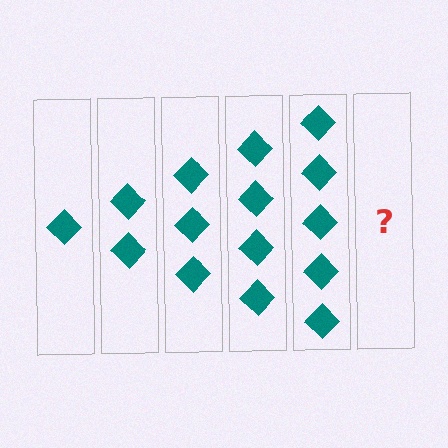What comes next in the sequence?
The next element should be 6 diamonds.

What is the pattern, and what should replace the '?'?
The pattern is that each step adds one more diamond. The '?' should be 6 diamonds.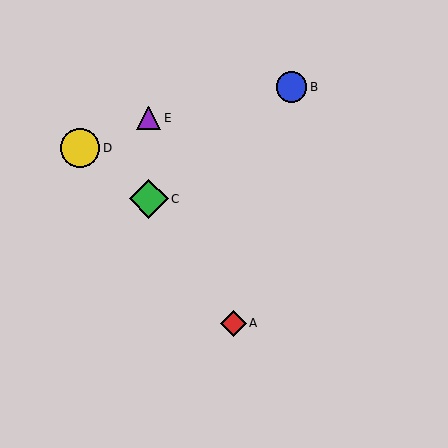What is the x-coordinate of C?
Object C is at x≈149.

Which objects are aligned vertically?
Objects C, E are aligned vertically.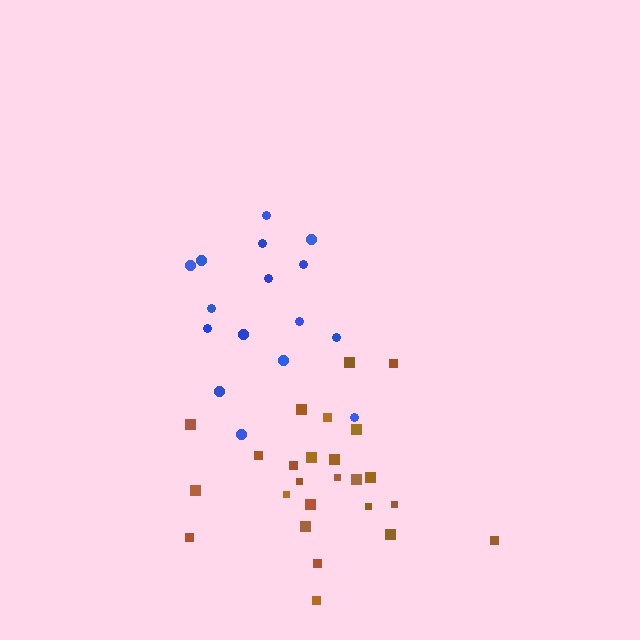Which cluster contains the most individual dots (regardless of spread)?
Brown (25).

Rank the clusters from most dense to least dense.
brown, blue.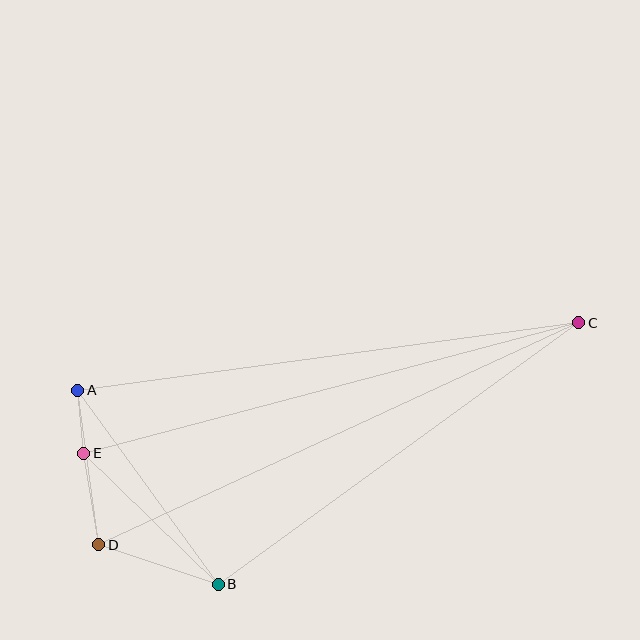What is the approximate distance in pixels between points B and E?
The distance between B and E is approximately 188 pixels.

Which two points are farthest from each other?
Points C and D are farthest from each other.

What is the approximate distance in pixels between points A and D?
The distance between A and D is approximately 156 pixels.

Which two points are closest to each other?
Points A and E are closest to each other.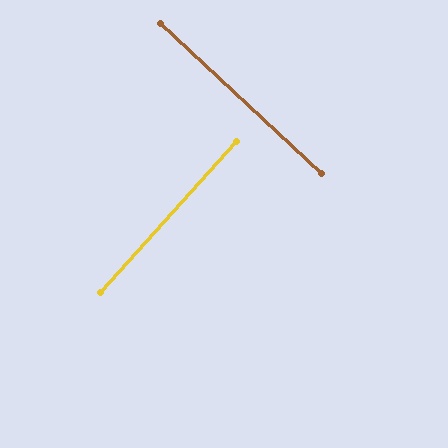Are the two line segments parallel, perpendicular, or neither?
Perpendicular — they meet at approximately 89°.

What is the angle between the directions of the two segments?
Approximately 89 degrees.